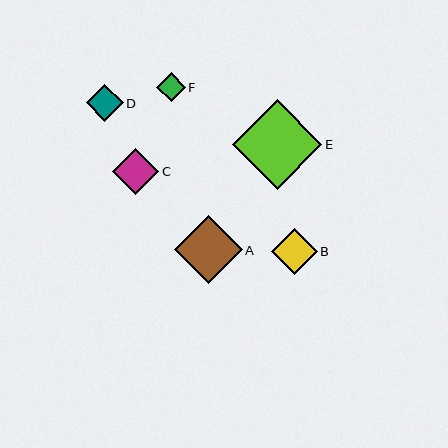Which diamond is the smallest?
Diamond F is the smallest with a size of approximately 28 pixels.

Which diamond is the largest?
Diamond E is the largest with a size of approximately 90 pixels.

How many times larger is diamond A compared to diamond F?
Diamond A is approximately 2.4 times the size of diamond F.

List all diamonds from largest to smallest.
From largest to smallest: E, A, C, B, D, F.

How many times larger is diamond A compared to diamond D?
Diamond A is approximately 1.9 times the size of diamond D.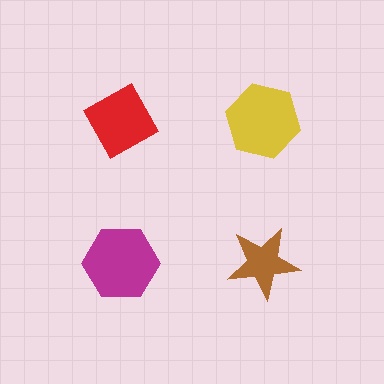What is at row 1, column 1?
A red diamond.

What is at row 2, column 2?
A brown star.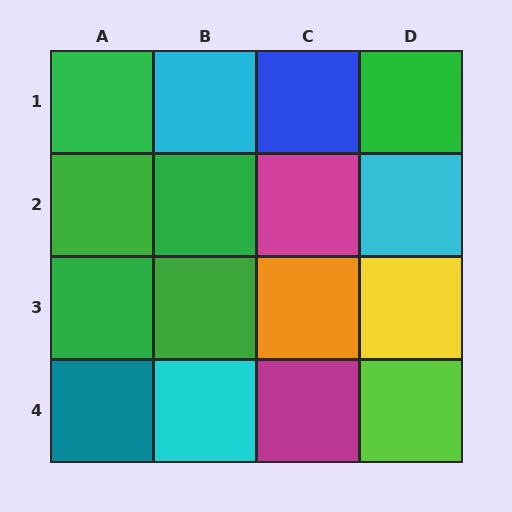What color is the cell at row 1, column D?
Green.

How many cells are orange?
1 cell is orange.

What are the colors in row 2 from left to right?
Green, green, magenta, cyan.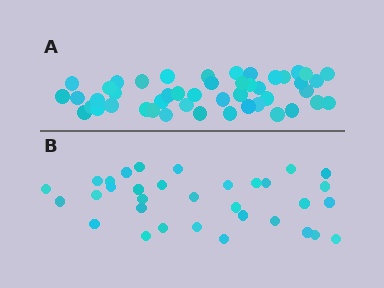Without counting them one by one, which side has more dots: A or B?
Region A (the top region) has more dots.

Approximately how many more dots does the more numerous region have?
Region A has approximately 15 more dots than region B.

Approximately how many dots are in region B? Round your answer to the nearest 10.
About 30 dots. (The exact count is 33, which rounds to 30.)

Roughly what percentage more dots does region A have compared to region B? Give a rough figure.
About 40% more.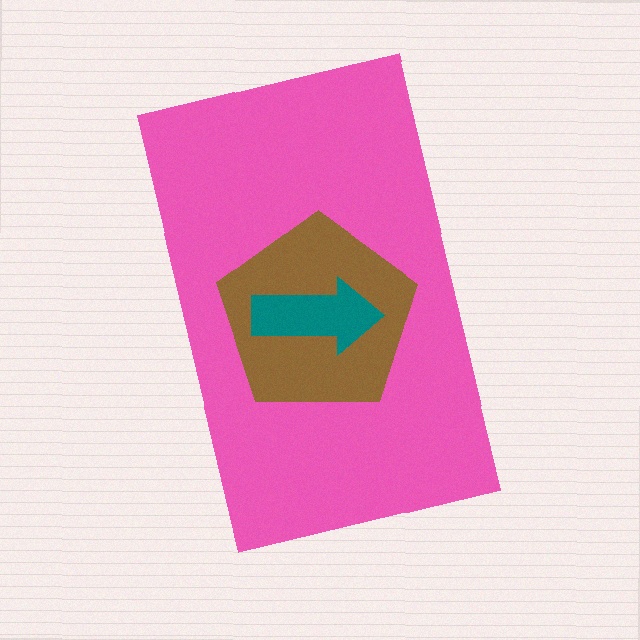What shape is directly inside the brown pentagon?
The teal arrow.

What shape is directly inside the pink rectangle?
The brown pentagon.